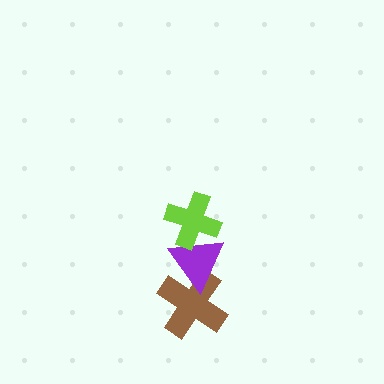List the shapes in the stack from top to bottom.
From top to bottom: the lime cross, the purple triangle, the brown cross.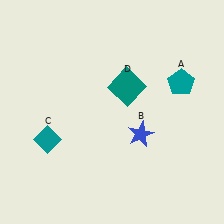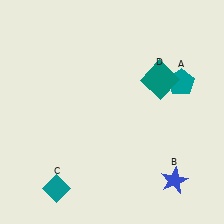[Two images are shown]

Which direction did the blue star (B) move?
The blue star (B) moved down.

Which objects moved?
The objects that moved are: the blue star (B), the teal diamond (C), the teal square (D).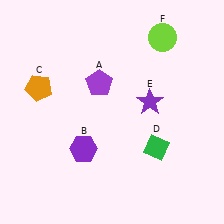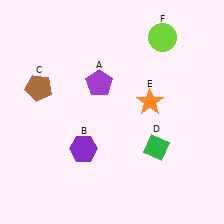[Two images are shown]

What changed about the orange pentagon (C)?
In Image 1, C is orange. In Image 2, it changed to brown.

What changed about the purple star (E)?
In Image 1, E is purple. In Image 2, it changed to orange.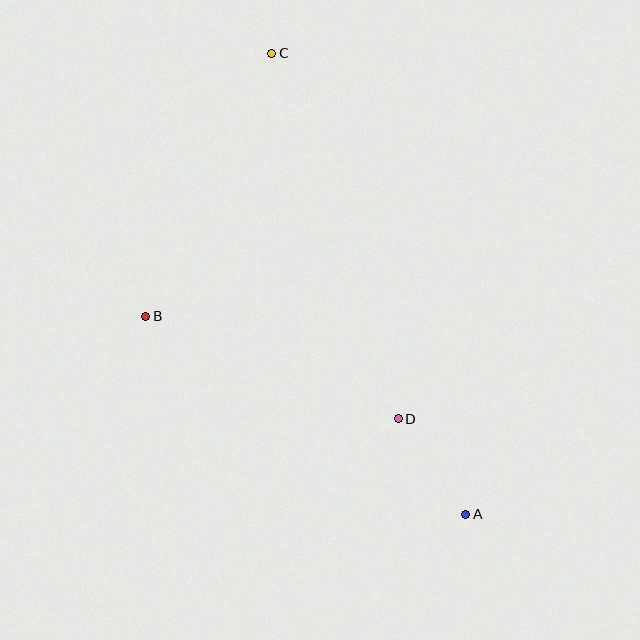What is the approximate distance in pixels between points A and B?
The distance between A and B is approximately 376 pixels.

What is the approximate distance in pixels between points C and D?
The distance between C and D is approximately 387 pixels.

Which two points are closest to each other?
Points A and D are closest to each other.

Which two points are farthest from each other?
Points A and C are farthest from each other.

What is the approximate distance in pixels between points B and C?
The distance between B and C is approximately 292 pixels.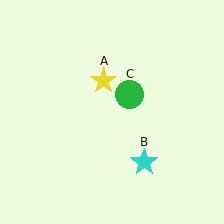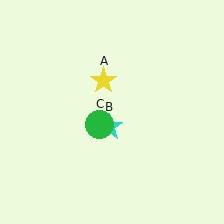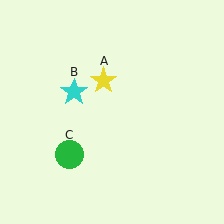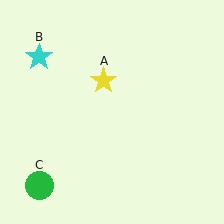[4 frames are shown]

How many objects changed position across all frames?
2 objects changed position: cyan star (object B), green circle (object C).